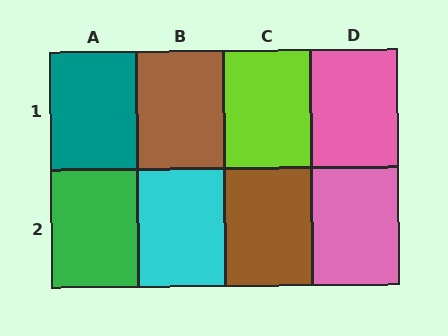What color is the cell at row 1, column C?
Lime.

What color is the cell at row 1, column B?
Brown.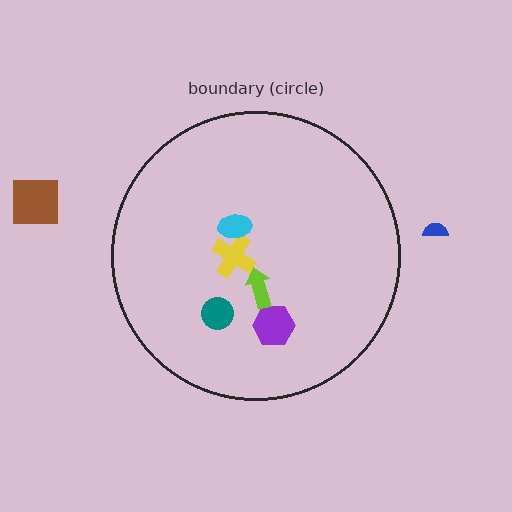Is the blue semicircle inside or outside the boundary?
Outside.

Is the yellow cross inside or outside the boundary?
Inside.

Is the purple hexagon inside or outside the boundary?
Inside.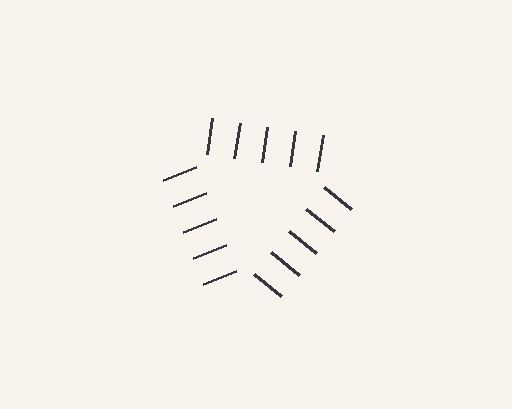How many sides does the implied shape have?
3 sides — the line-ends trace a triangle.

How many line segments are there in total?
15 — 5 along each of the 3 edges.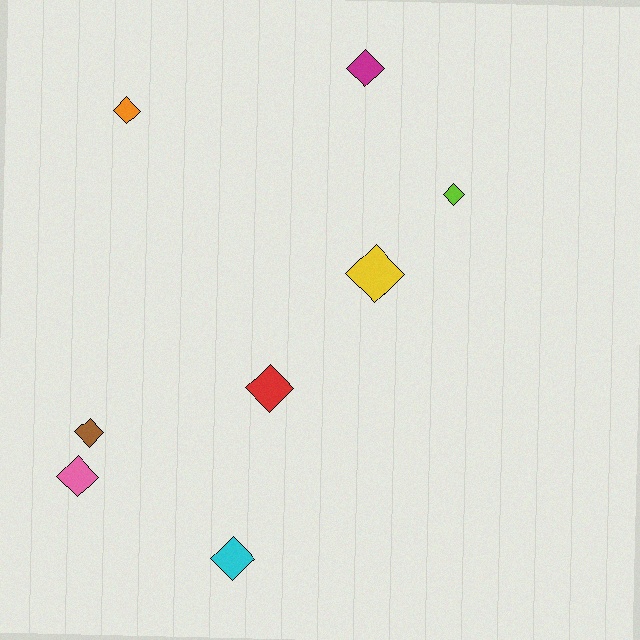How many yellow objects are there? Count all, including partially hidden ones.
There is 1 yellow object.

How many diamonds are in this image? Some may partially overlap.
There are 8 diamonds.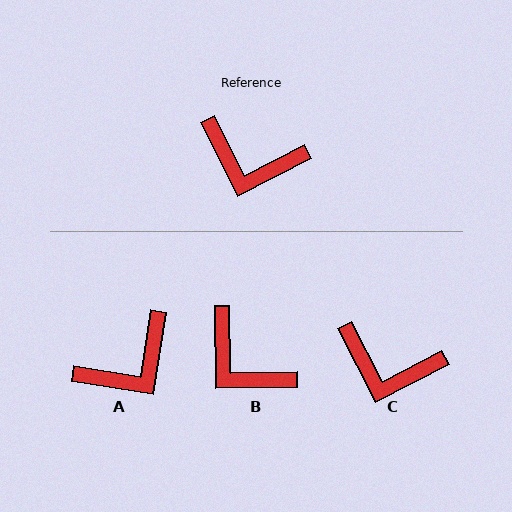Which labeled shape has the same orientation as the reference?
C.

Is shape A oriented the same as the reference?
No, it is off by about 54 degrees.